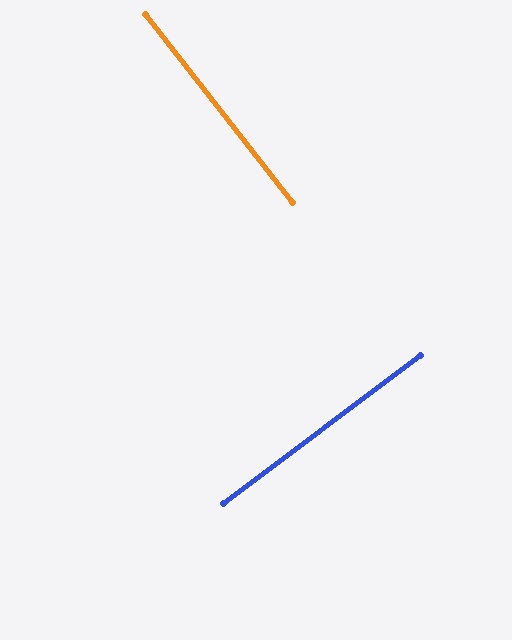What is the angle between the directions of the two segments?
Approximately 89 degrees.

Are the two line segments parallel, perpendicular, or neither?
Perpendicular — they meet at approximately 89°.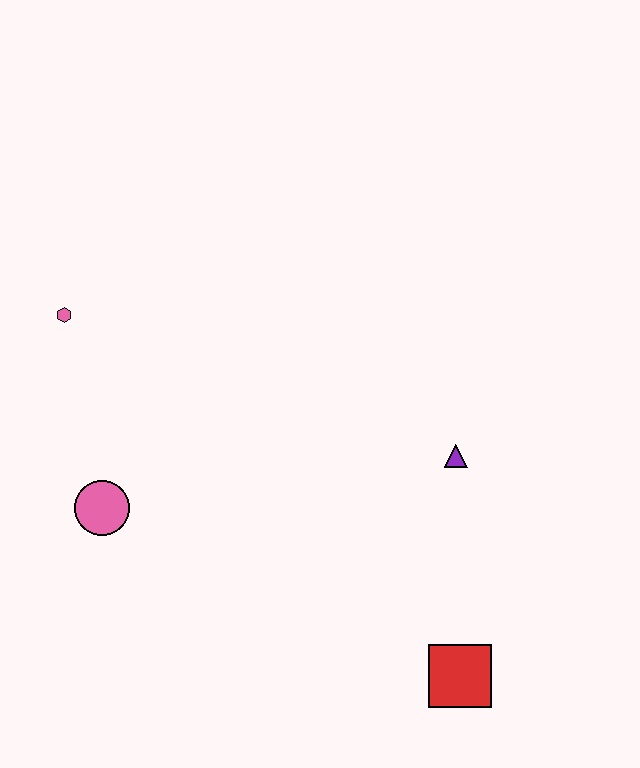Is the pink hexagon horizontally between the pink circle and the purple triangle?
No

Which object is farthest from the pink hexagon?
The red square is farthest from the pink hexagon.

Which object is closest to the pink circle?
The pink hexagon is closest to the pink circle.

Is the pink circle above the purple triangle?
No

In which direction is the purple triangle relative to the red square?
The purple triangle is above the red square.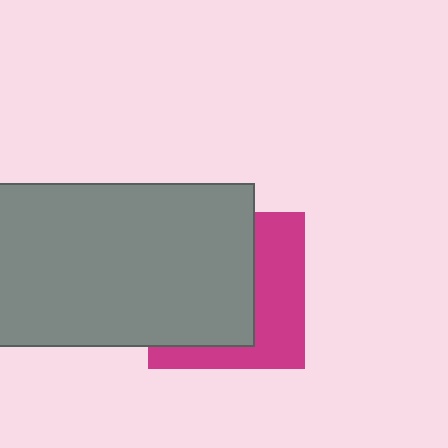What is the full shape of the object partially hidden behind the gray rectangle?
The partially hidden object is a magenta square.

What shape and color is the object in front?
The object in front is a gray rectangle.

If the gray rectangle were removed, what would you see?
You would see the complete magenta square.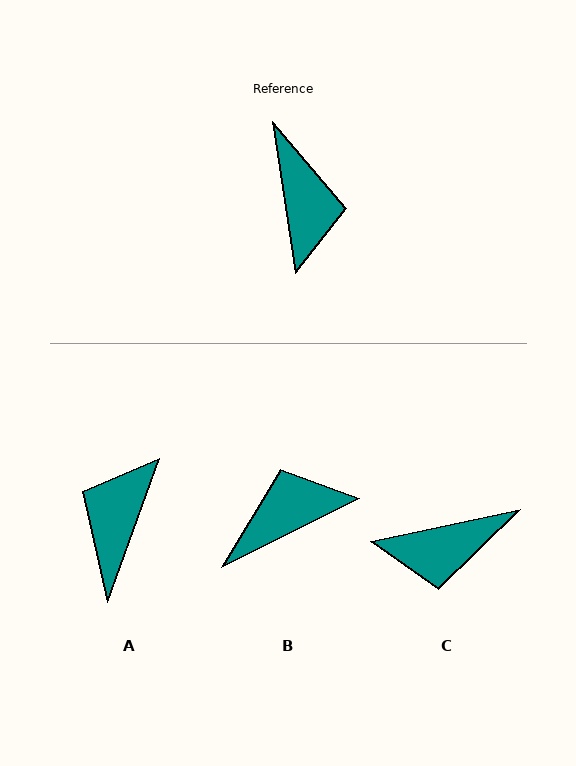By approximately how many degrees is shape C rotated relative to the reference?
Approximately 86 degrees clockwise.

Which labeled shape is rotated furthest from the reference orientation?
A, about 152 degrees away.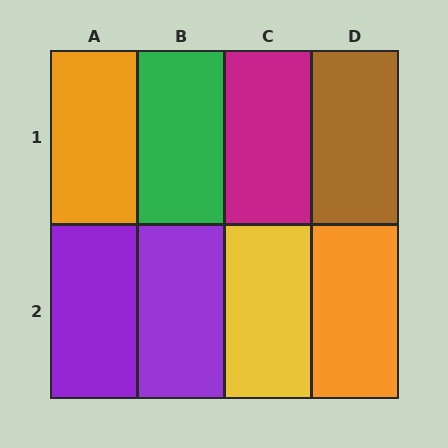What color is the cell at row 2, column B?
Purple.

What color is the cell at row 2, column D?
Orange.